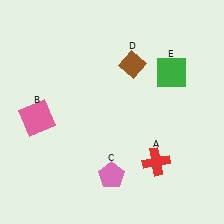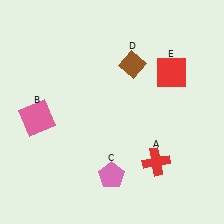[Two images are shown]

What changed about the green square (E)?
In Image 1, E is green. In Image 2, it changed to red.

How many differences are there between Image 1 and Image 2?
There is 1 difference between the two images.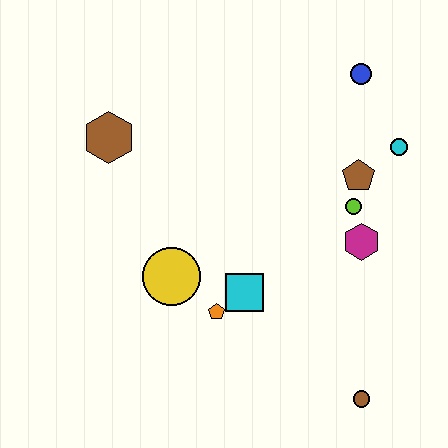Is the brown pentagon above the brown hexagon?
No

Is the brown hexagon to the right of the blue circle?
No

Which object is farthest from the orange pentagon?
The blue circle is farthest from the orange pentagon.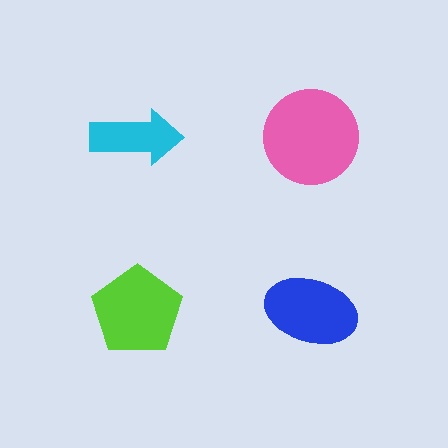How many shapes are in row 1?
2 shapes.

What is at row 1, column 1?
A cyan arrow.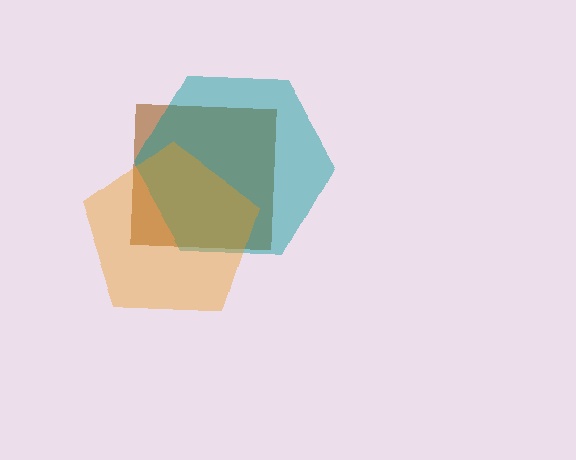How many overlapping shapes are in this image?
There are 3 overlapping shapes in the image.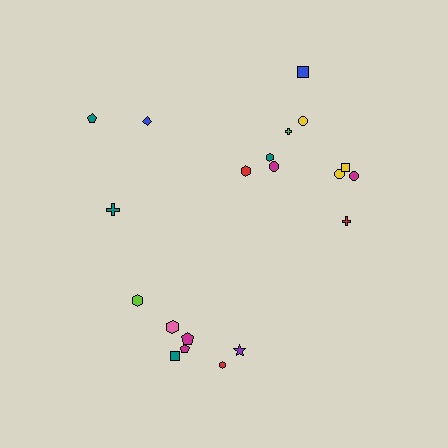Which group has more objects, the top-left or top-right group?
The top-right group.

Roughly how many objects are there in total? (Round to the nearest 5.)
Roughly 20 objects in total.